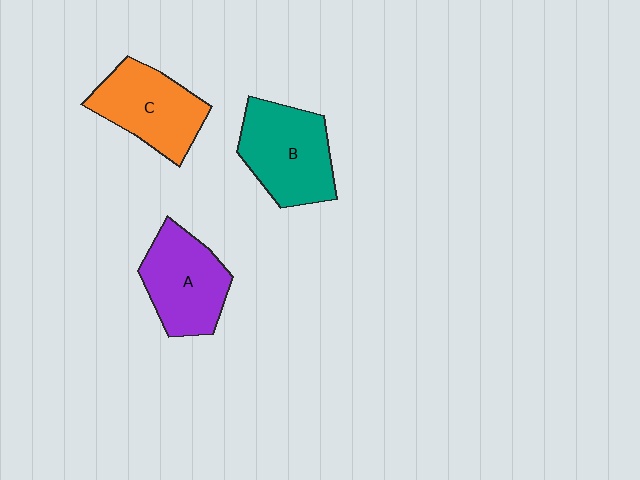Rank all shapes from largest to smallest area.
From largest to smallest: B (teal), C (orange), A (purple).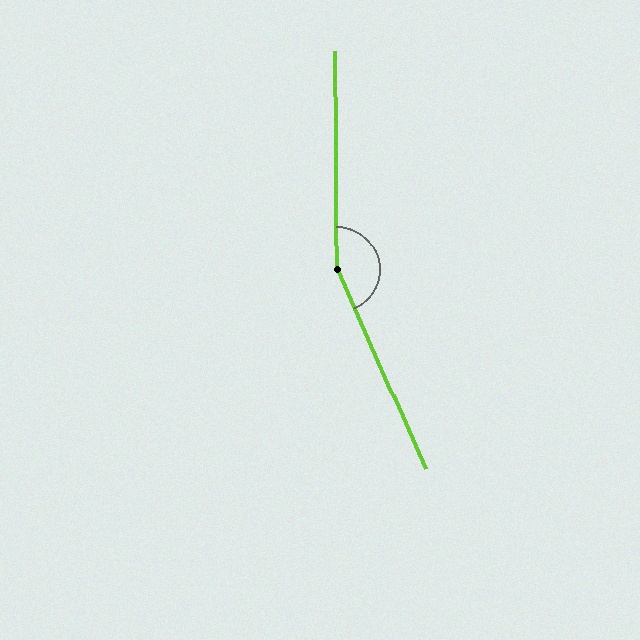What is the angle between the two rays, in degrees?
Approximately 156 degrees.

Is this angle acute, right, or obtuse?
It is obtuse.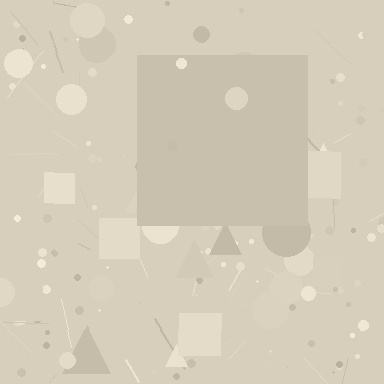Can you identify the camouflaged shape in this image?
The camouflaged shape is a square.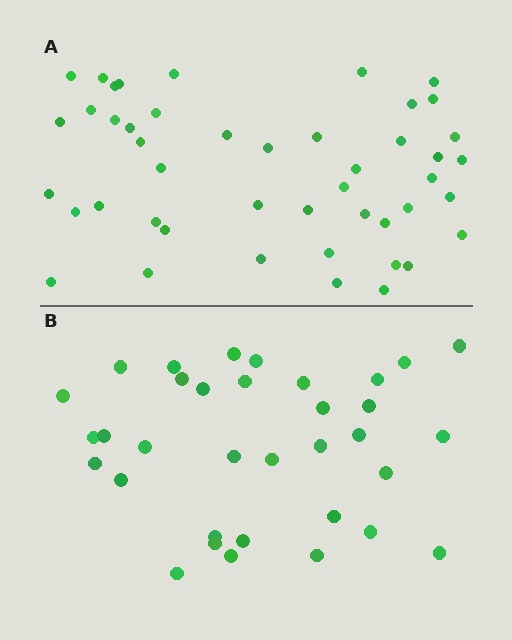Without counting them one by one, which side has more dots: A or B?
Region A (the top region) has more dots.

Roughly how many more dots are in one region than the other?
Region A has roughly 12 or so more dots than region B.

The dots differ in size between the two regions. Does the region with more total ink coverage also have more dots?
No. Region B has more total ink coverage because its dots are larger, but region A actually contains more individual dots. Total area can be misleading — the number of items is what matters here.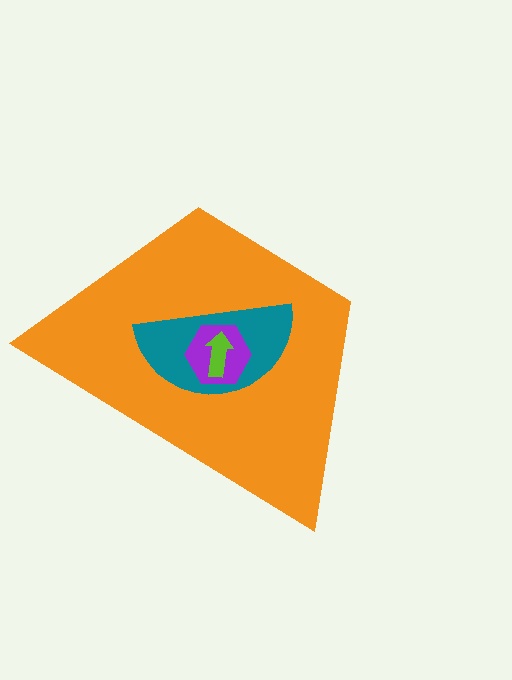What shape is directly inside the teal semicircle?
The purple hexagon.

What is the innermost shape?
The lime arrow.